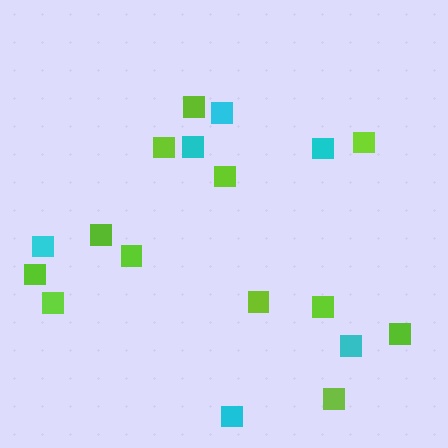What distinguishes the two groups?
There are 2 groups: one group of lime squares (12) and one group of cyan squares (6).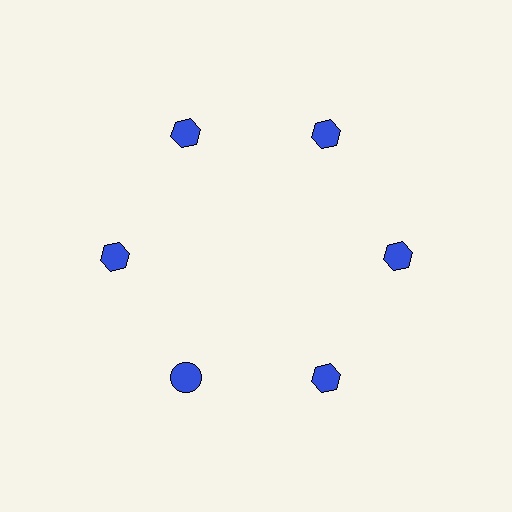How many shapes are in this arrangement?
There are 6 shapes arranged in a ring pattern.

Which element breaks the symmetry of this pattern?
The blue circle at roughly the 7 o'clock position breaks the symmetry. All other shapes are blue hexagons.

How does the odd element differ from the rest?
It has a different shape: circle instead of hexagon.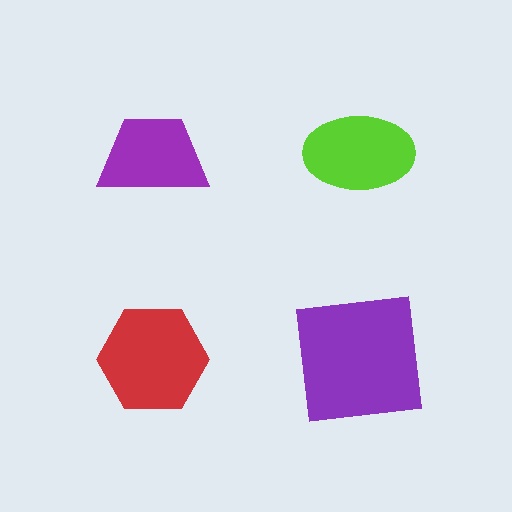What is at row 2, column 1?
A red hexagon.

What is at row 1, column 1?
A purple trapezoid.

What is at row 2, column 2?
A purple square.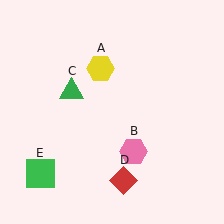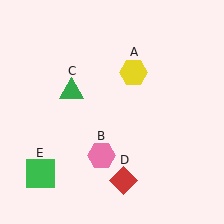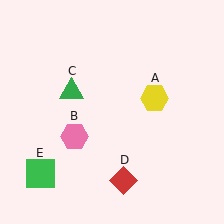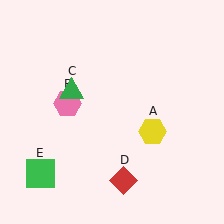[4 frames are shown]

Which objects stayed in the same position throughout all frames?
Green triangle (object C) and red diamond (object D) and green square (object E) remained stationary.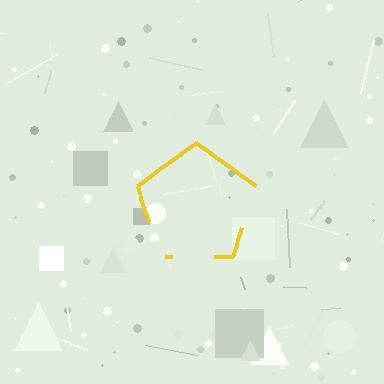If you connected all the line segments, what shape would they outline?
They would outline a pentagon.